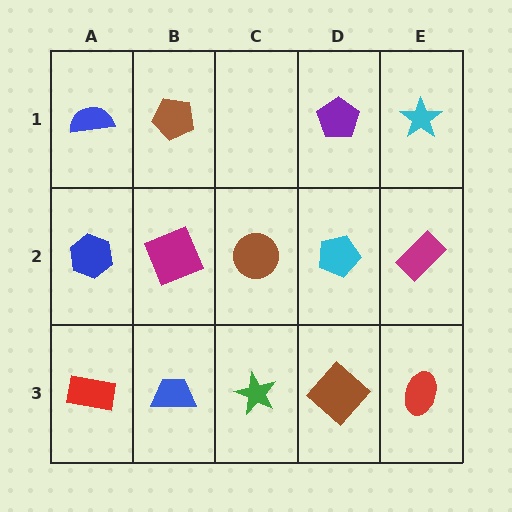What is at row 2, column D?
A cyan pentagon.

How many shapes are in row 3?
5 shapes.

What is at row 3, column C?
A green star.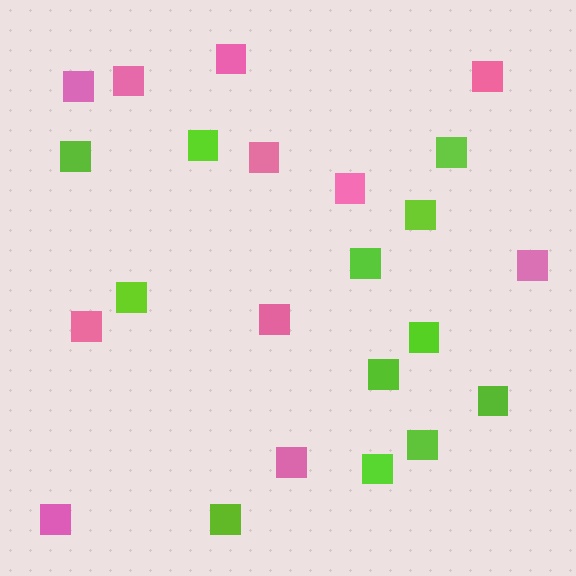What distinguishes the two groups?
There are 2 groups: one group of pink squares (11) and one group of lime squares (12).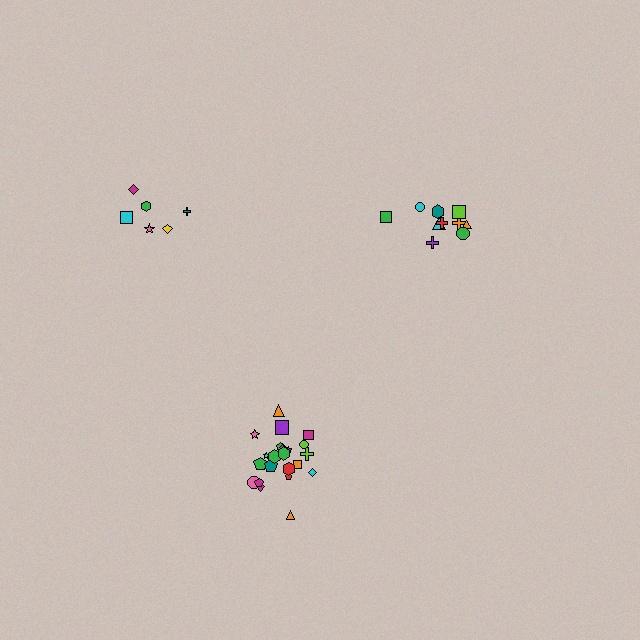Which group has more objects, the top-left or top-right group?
The top-right group.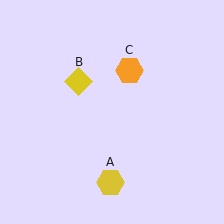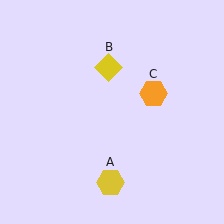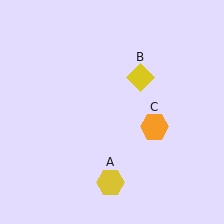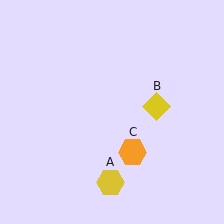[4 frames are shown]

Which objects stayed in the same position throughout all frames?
Yellow hexagon (object A) remained stationary.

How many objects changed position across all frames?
2 objects changed position: yellow diamond (object B), orange hexagon (object C).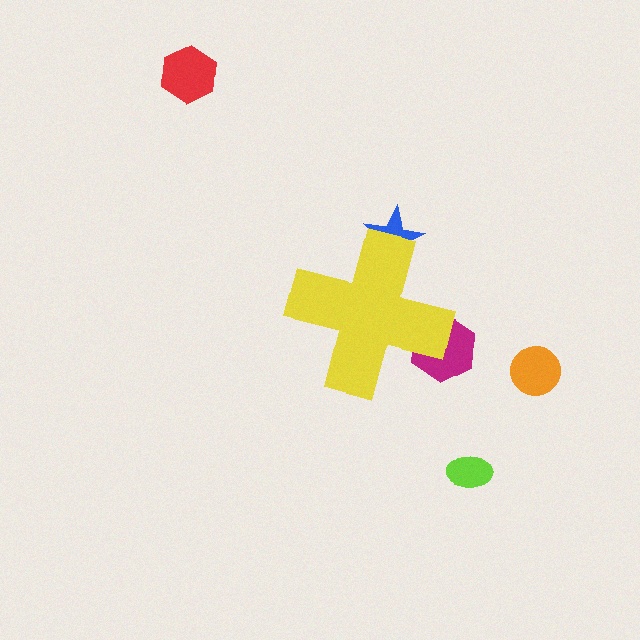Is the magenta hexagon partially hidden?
Yes, the magenta hexagon is partially hidden behind the yellow cross.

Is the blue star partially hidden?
Yes, the blue star is partially hidden behind the yellow cross.